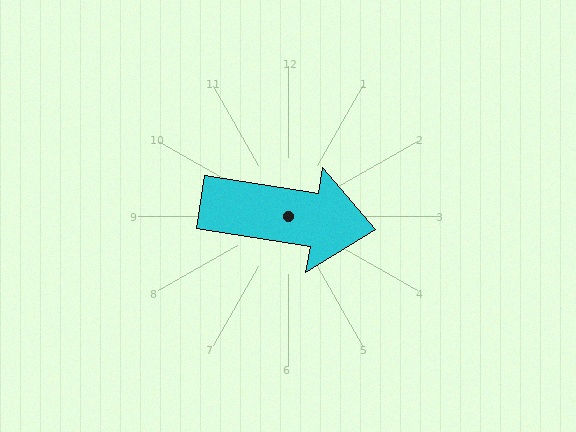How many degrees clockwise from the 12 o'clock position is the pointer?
Approximately 99 degrees.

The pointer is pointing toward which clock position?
Roughly 3 o'clock.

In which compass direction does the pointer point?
East.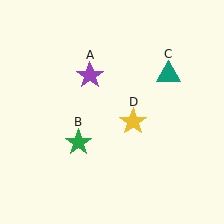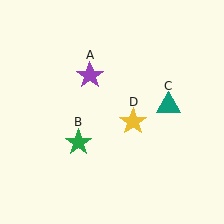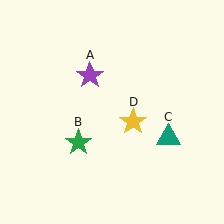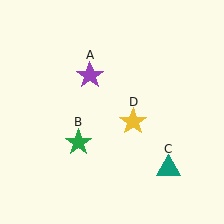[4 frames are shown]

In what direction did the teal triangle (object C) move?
The teal triangle (object C) moved down.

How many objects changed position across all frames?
1 object changed position: teal triangle (object C).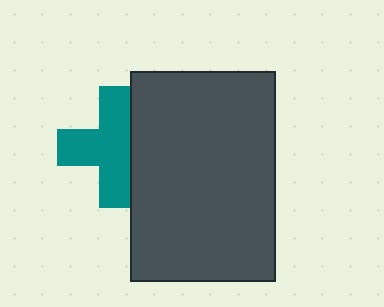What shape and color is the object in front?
The object in front is a dark gray rectangle.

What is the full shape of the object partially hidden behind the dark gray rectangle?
The partially hidden object is a teal cross.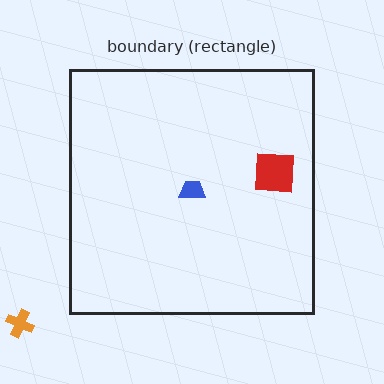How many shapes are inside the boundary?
2 inside, 1 outside.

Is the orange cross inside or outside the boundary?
Outside.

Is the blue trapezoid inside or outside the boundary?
Inside.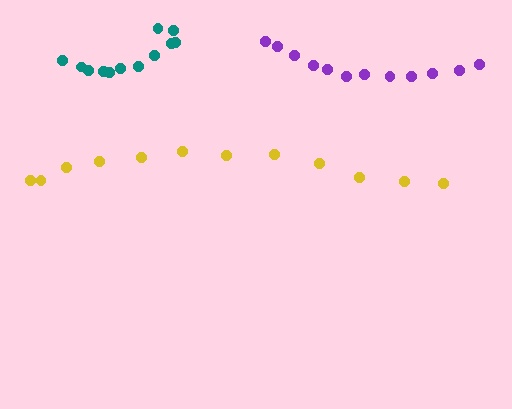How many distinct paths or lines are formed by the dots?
There are 3 distinct paths.